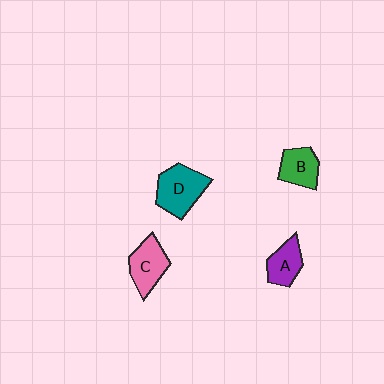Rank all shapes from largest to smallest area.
From largest to smallest: D (teal), C (pink), B (green), A (purple).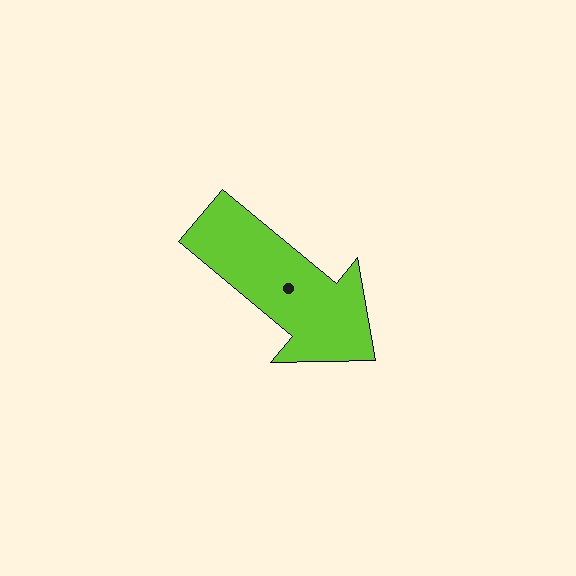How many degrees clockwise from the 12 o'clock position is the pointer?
Approximately 130 degrees.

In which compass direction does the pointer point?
Southeast.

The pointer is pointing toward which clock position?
Roughly 4 o'clock.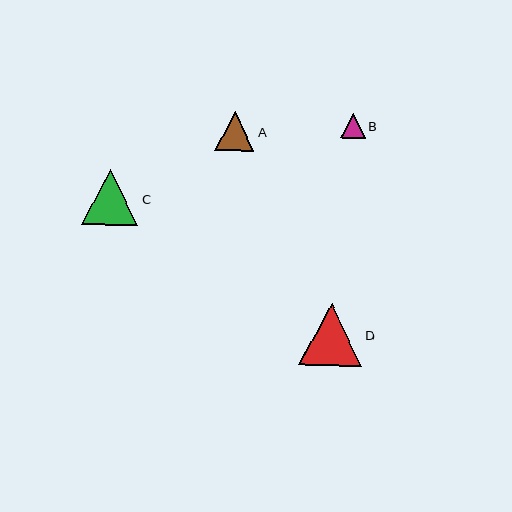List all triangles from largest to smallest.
From largest to smallest: D, C, A, B.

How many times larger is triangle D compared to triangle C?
Triangle D is approximately 1.1 times the size of triangle C.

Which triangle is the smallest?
Triangle B is the smallest with a size of approximately 25 pixels.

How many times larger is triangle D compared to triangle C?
Triangle D is approximately 1.1 times the size of triangle C.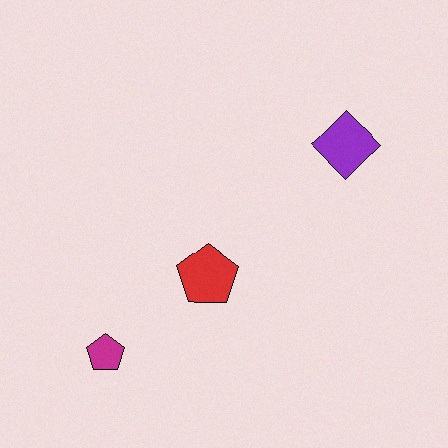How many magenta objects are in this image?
There is 1 magenta object.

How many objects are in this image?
There are 3 objects.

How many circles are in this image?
There are no circles.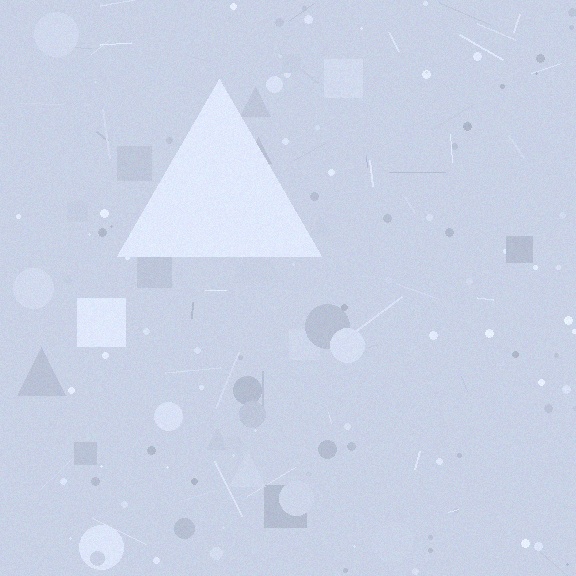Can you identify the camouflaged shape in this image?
The camouflaged shape is a triangle.